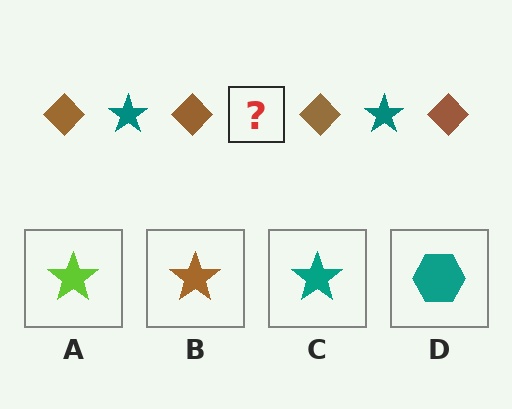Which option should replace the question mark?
Option C.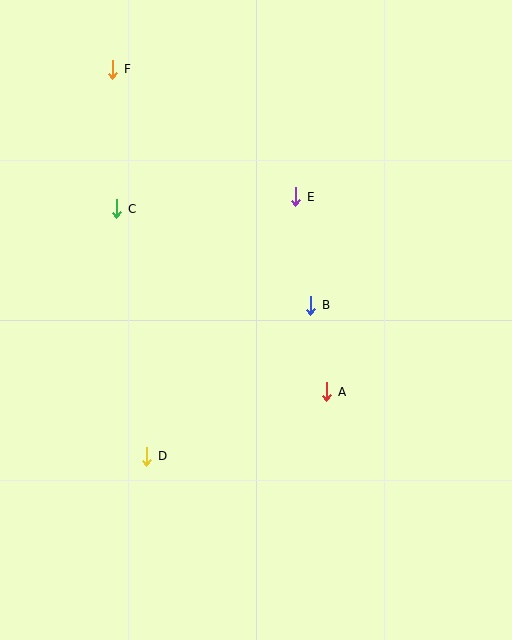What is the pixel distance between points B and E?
The distance between B and E is 110 pixels.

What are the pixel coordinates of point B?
Point B is at (311, 306).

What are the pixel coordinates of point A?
Point A is at (327, 392).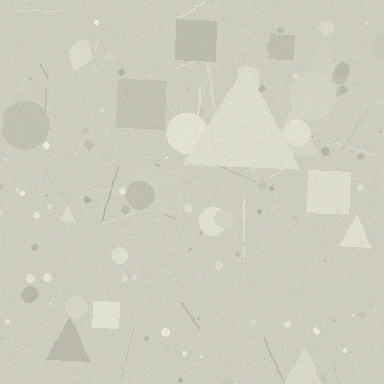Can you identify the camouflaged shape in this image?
The camouflaged shape is a triangle.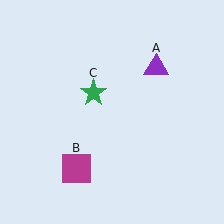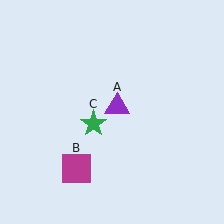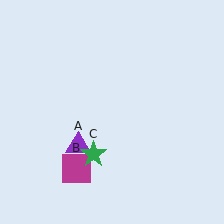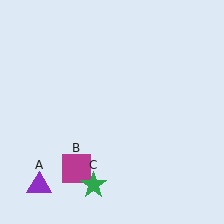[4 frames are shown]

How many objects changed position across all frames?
2 objects changed position: purple triangle (object A), green star (object C).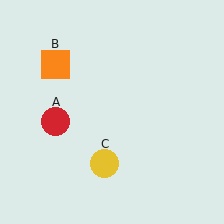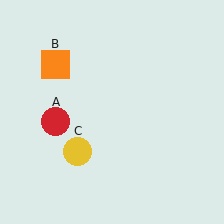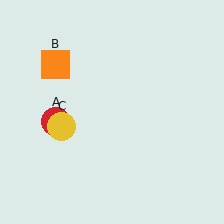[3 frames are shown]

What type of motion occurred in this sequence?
The yellow circle (object C) rotated clockwise around the center of the scene.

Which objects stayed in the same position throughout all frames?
Red circle (object A) and orange square (object B) remained stationary.